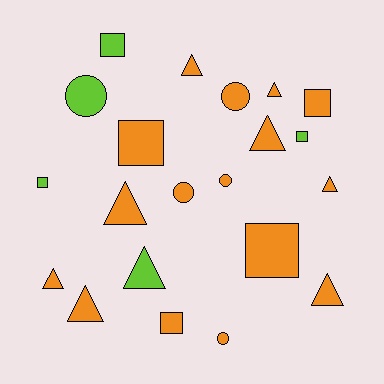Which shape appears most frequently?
Triangle, with 9 objects.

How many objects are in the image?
There are 21 objects.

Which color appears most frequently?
Orange, with 16 objects.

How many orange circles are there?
There are 4 orange circles.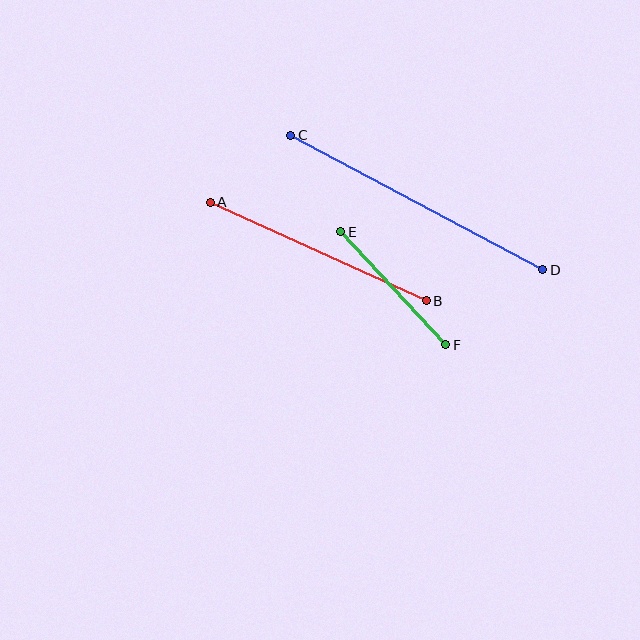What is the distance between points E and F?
The distance is approximately 154 pixels.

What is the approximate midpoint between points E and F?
The midpoint is at approximately (393, 288) pixels.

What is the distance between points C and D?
The distance is approximately 286 pixels.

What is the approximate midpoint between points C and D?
The midpoint is at approximately (417, 202) pixels.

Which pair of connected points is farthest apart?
Points C and D are farthest apart.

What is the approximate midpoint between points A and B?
The midpoint is at approximately (318, 251) pixels.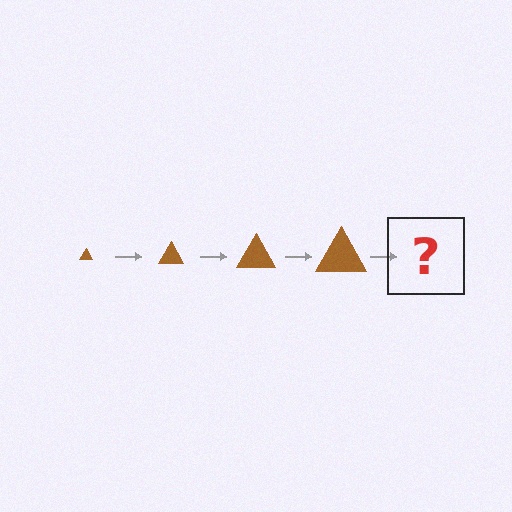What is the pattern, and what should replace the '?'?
The pattern is that the triangle gets progressively larger each step. The '?' should be a brown triangle, larger than the previous one.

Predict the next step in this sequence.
The next step is a brown triangle, larger than the previous one.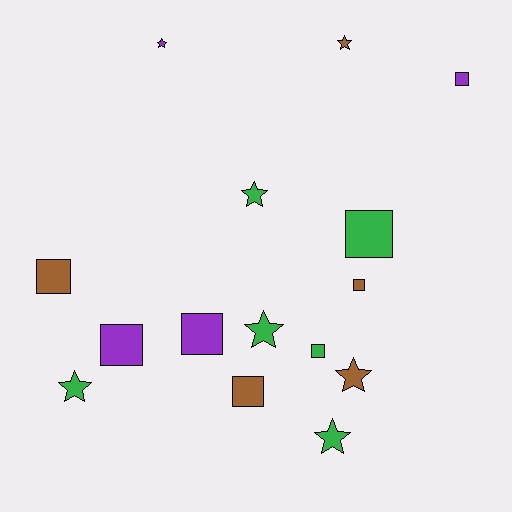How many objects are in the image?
There are 15 objects.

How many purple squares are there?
There are 3 purple squares.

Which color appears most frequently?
Green, with 6 objects.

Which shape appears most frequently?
Square, with 8 objects.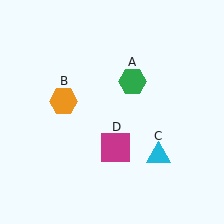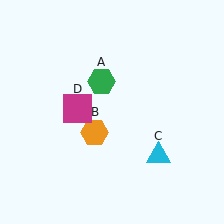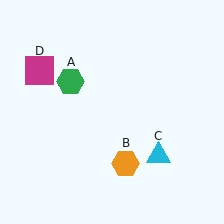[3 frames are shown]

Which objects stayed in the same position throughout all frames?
Cyan triangle (object C) remained stationary.